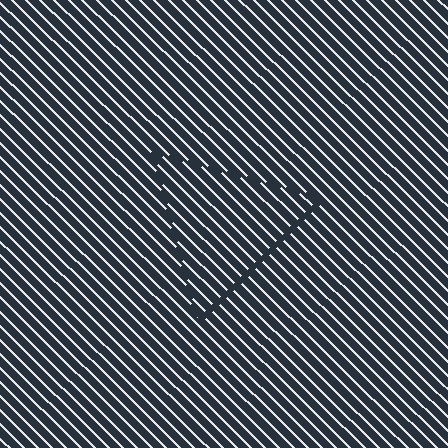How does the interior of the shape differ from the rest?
The interior of the shape contains the same grating, shifted by half a period — the contour is defined by the phase discontinuity where line-ends from the inner and outer gratings abut.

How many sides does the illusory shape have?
3 sides — the line-ends trace a triangle.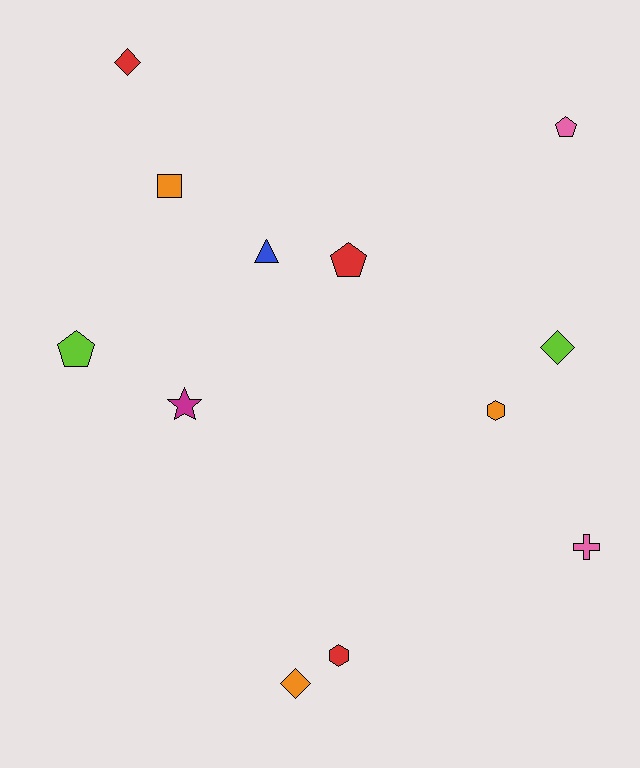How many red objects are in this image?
There are 3 red objects.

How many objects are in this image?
There are 12 objects.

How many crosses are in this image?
There is 1 cross.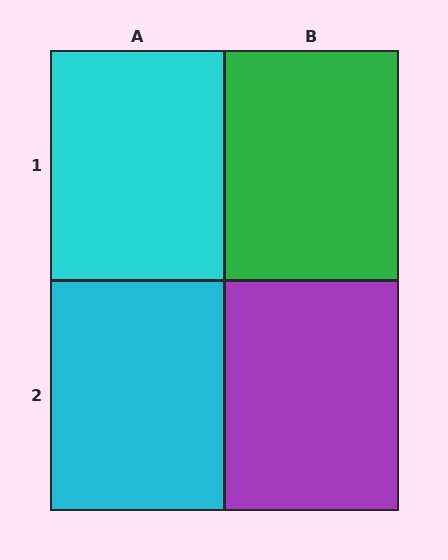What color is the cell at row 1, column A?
Cyan.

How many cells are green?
1 cell is green.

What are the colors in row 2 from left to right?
Cyan, purple.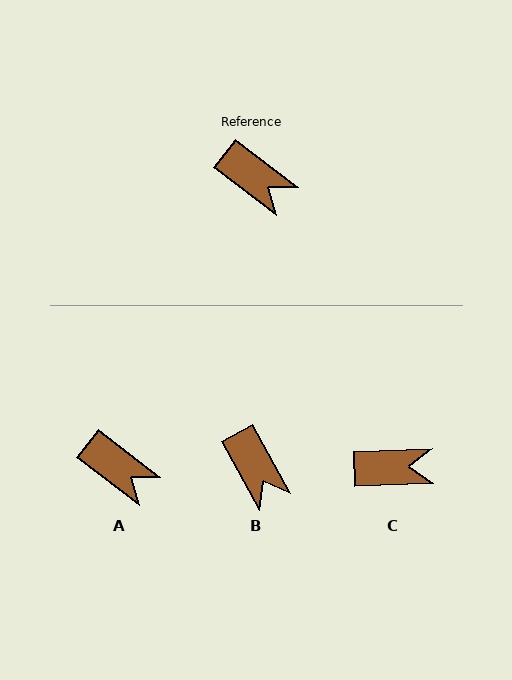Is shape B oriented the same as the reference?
No, it is off by about 24 degrees.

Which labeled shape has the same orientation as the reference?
A.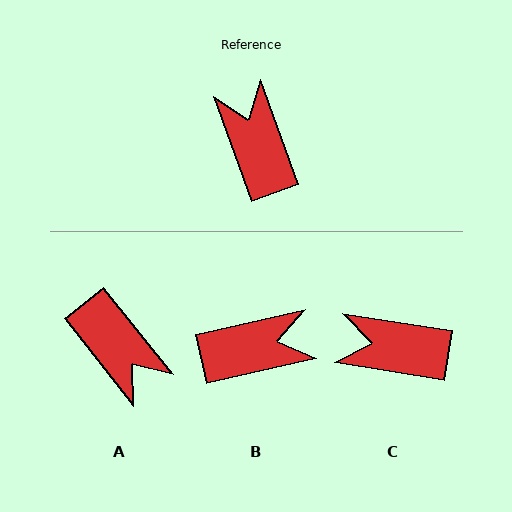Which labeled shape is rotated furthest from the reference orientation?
A, about 161 degrees away.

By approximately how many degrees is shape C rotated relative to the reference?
Approximately 61 degrees counter-clockwise.